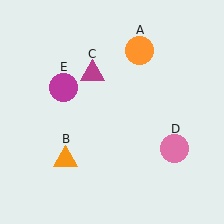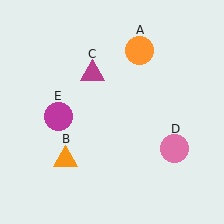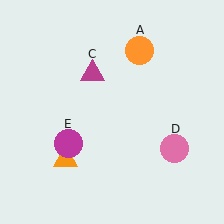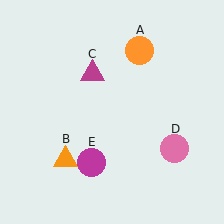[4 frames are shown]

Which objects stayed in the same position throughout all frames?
Orange circle (object A) and orange triangle (object B) and magenta triangle (object C) and pink circle (object D) remained stationary.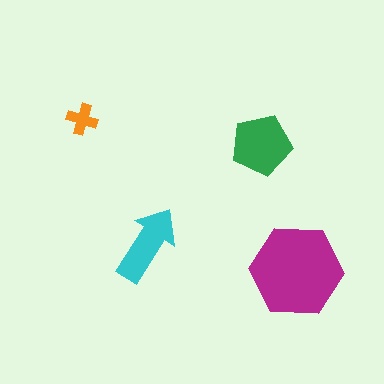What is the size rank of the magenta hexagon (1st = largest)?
1st.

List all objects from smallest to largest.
The orange cross, the cyan arrow, the green pentagon, the magenta hexagon.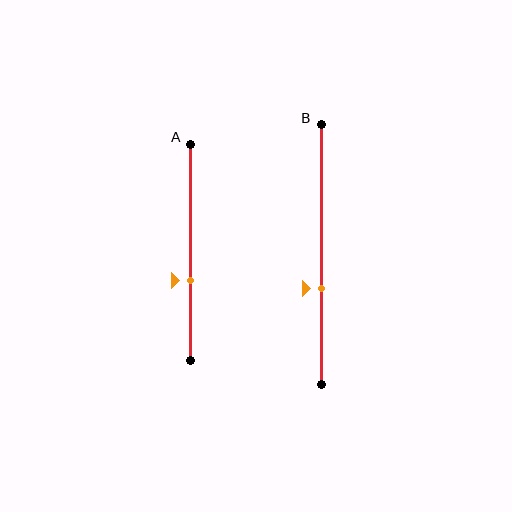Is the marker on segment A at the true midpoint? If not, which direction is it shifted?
No, the marker on segment A is shifted downward by about 13% of the segment length.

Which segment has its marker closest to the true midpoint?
Segment A has its marker closest to the true midpoint.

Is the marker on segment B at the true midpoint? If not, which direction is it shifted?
No, the marker on segment B is shifted downward by about 13% of the segment length.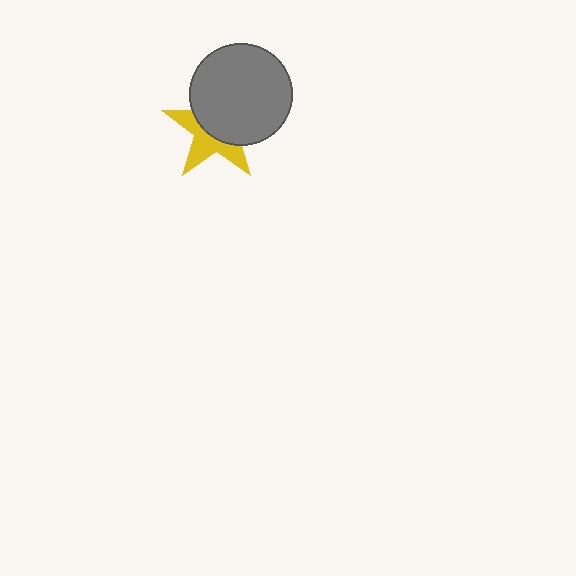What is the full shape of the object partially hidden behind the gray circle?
The partially hidden object is a yellow star.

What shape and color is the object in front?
The object in front is a gray circle.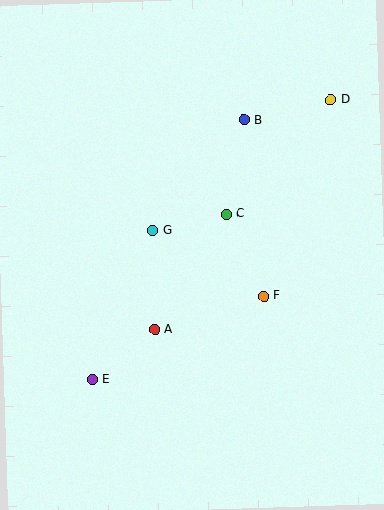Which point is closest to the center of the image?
Point G at (153, 230) is closest to the center.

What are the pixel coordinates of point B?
Point B is at (244, 120).